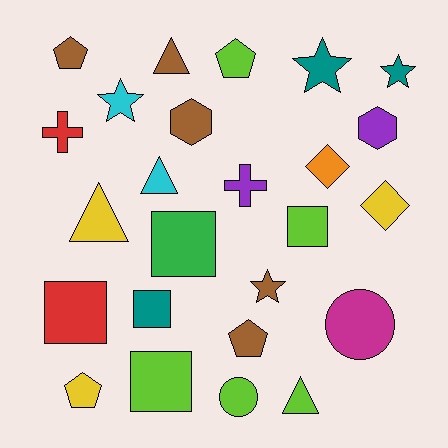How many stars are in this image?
There are 4 stars.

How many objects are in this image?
There are 25 objects.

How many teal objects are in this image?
There are 3 teal objects.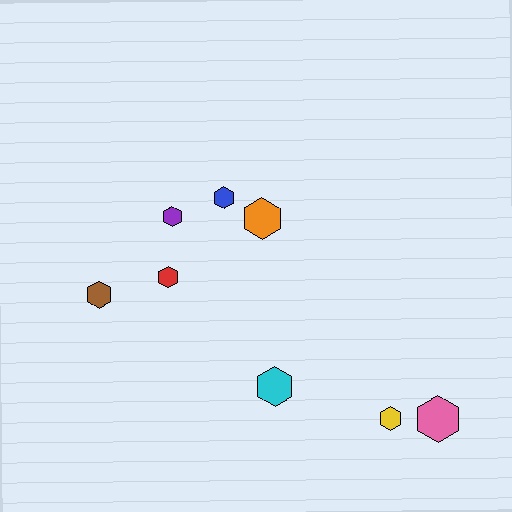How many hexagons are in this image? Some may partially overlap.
There are 8 hexagons.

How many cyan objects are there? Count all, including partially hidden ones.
There is 1 cyan object.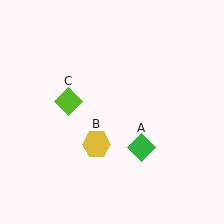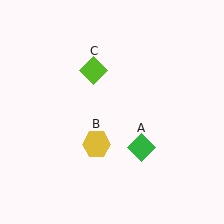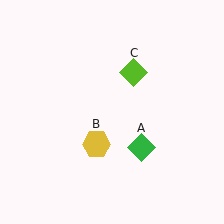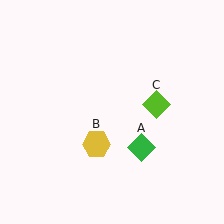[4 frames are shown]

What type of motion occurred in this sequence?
The lime diamond (object C) rotated clockwise around the center of the scene.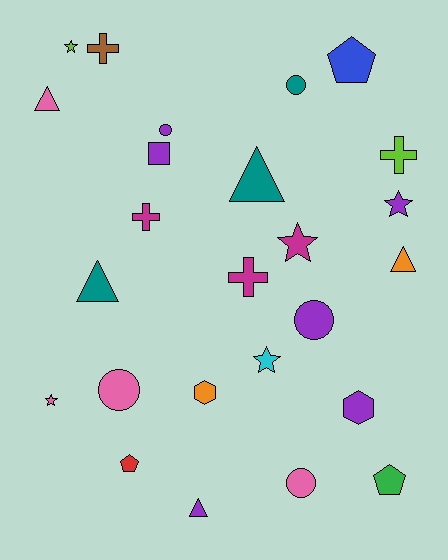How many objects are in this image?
There are 25 objects.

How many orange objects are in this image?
There are 2 orange objects.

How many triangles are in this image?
There are 5 triangles.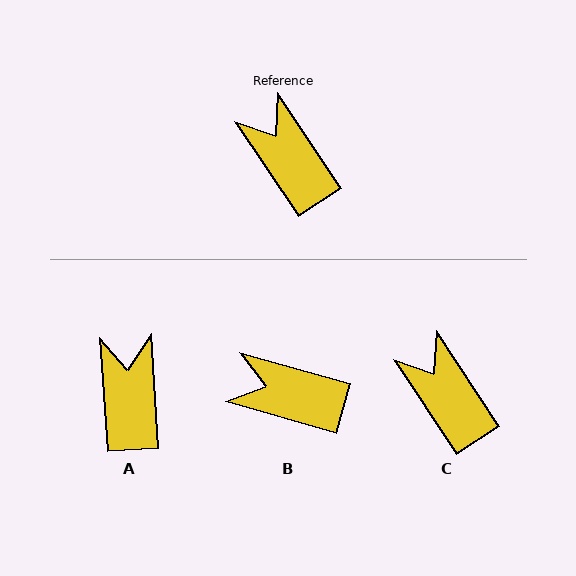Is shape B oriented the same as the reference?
No, it is off by about 40 degrees.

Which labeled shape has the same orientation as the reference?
C.